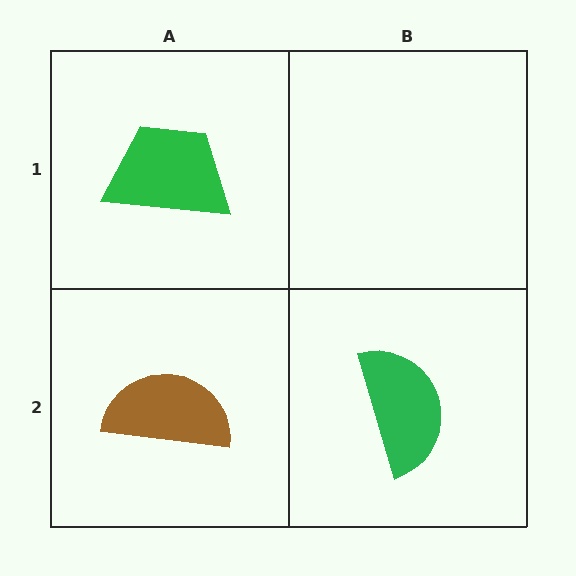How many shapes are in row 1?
1 shape.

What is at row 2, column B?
A green semicircle.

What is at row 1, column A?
A green trapezoid.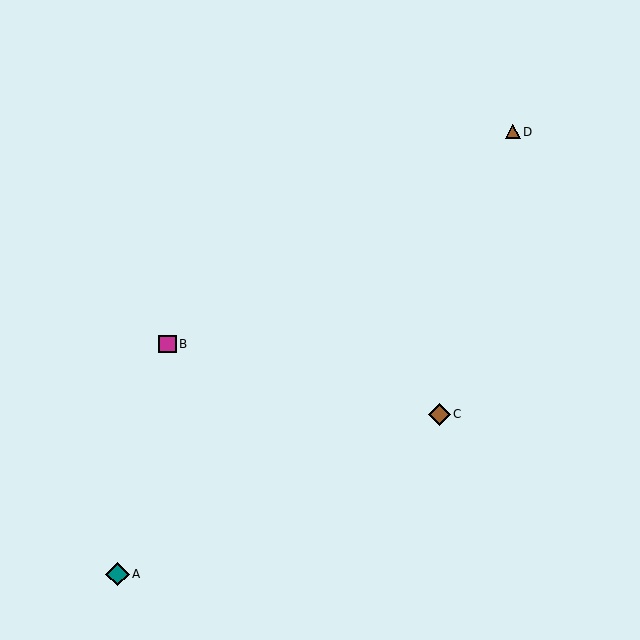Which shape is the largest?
The teal diamond (labeled A) is the largest.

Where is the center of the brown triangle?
The center of the brown triangle is at (513, 132).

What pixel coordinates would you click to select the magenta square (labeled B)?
Click at (168, 344) to select the magenta square B.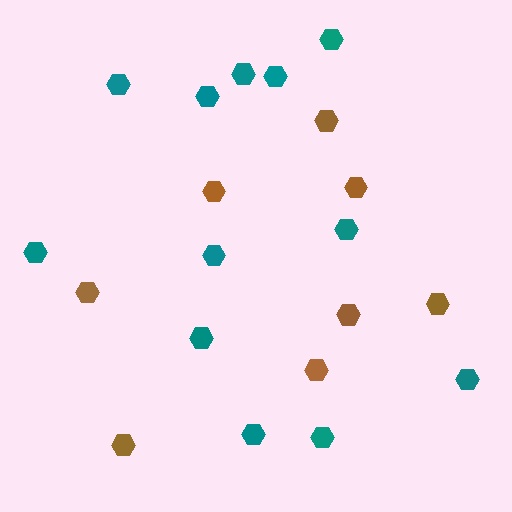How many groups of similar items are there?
There are 2 groups: one group of teal hexagons (12) and one group of brown hexagons (8).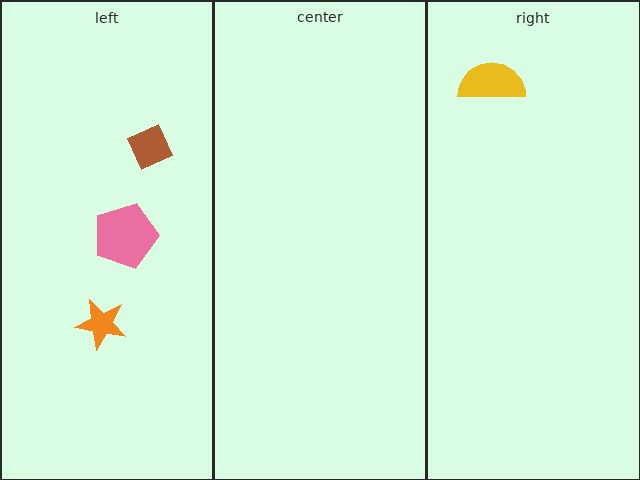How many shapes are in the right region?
1.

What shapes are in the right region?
The yellow semicircle.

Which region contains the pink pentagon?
The left region.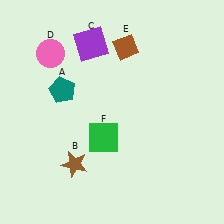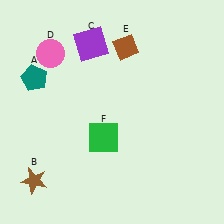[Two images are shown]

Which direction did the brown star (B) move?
The brown star (B) moved left.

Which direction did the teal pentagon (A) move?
The teal pentagon (A) moved left.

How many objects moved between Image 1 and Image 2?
2 objects moved between the two images.